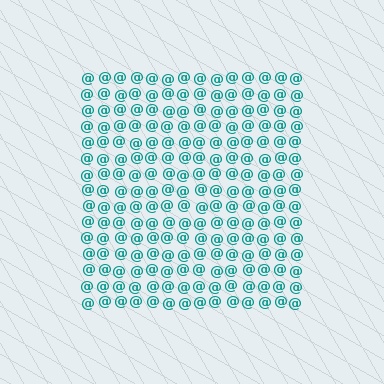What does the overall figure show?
The overall figure shows a square.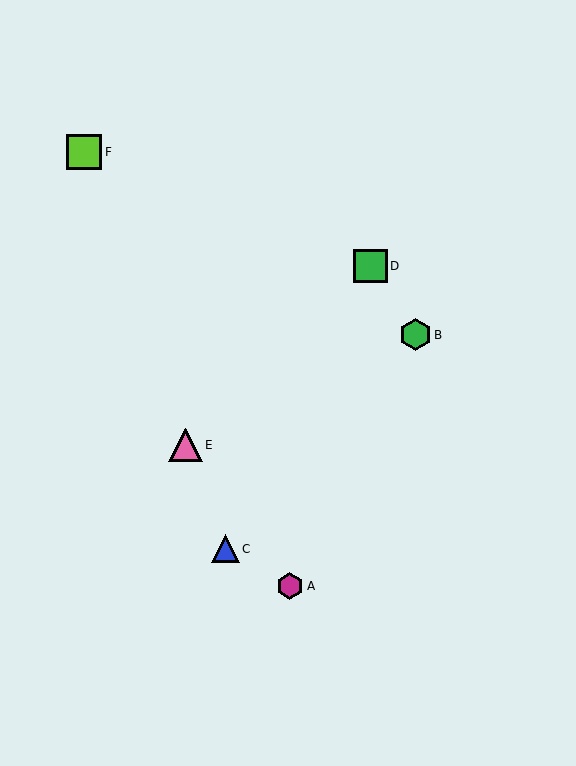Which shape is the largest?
The lime square (labeled F) is the largest.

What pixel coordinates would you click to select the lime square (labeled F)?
Click at (84, 152) to select the lime square F.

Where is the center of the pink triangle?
The center of the pink triangle is at (185, 445).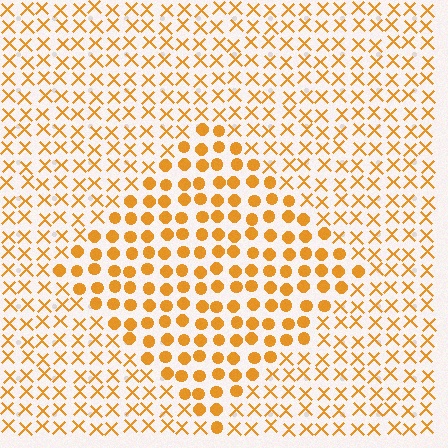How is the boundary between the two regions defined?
The boundary is defined by a change in element shape: circles inside vs. X marks outside. All elements share the same color and spacing.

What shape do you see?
I see a diamond.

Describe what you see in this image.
The image is filled with small orange elements arranged in a uniform grid. A diamond-shaped region contains circles, while the surrounding area contains X marks. The boundary is defined purely by the change in element shape.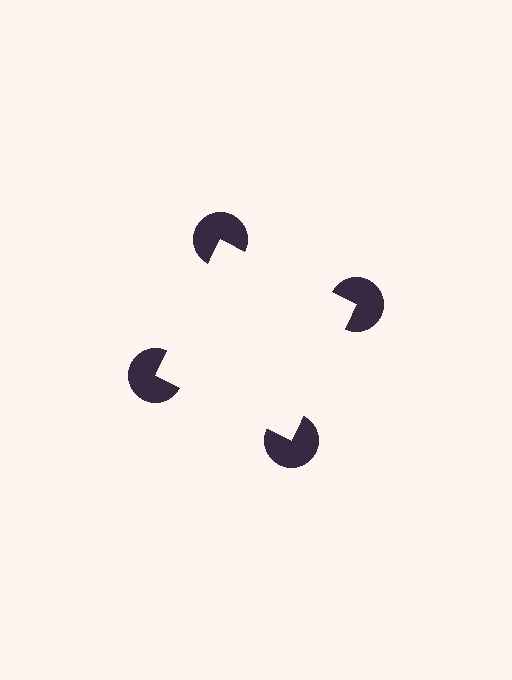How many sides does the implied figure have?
4 sides.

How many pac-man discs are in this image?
There are 4 — one at each vertex of the illusory square.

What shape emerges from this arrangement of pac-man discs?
An illusory square — its edges are inferred from the aligned wedge cuts in the pac-man discs, not physically drawn.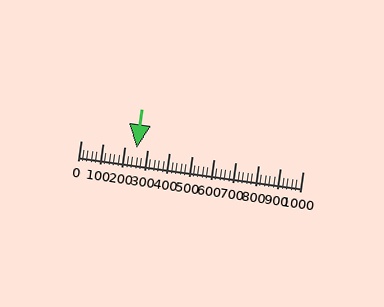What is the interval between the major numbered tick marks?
The major tick marks are spaced 100 units apart.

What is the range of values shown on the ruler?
The ruler shows values from 0 to 1000.